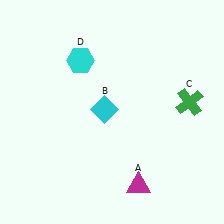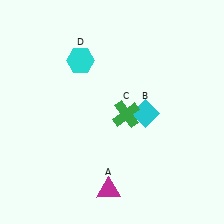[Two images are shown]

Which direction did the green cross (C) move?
The green cross (C) moved left.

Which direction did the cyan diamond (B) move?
The cyan diamond (B) moved right.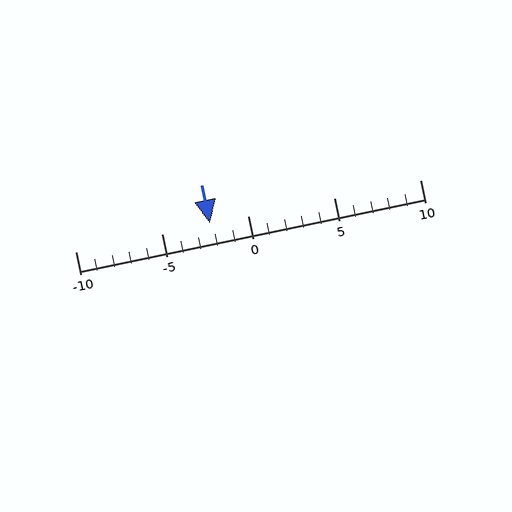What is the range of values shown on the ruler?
The ruler shows values from -10 to 10.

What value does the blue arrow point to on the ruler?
The blue arrow points to approximately -2.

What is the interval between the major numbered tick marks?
The major tick marks are spaced 5 units apart.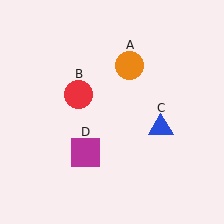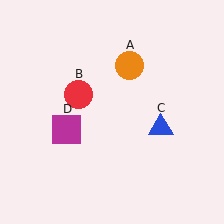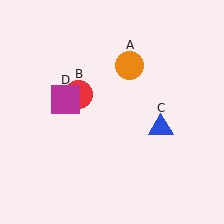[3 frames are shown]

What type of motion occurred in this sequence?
The magenta square (object D) rotated clockwise around the center of the scene.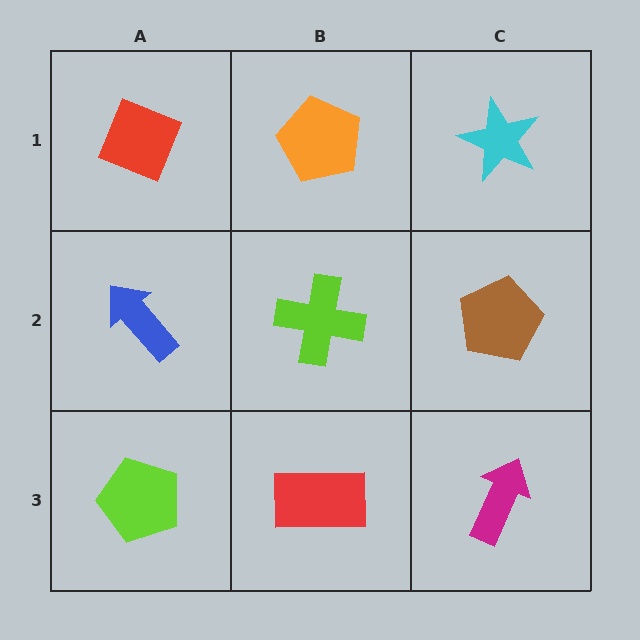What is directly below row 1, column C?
A brown pentagon.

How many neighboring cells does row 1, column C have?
2.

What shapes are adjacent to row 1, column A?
A blue arrow (row 2, column A), an orange pentagon (row 1, column B).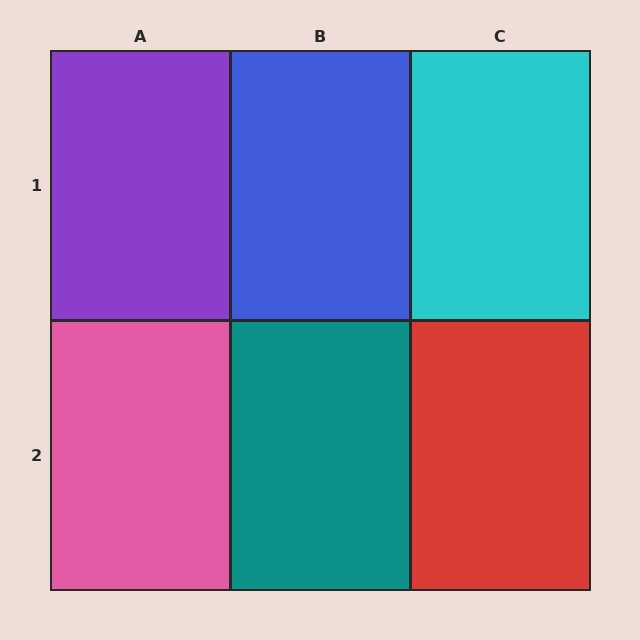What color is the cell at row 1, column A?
Purple.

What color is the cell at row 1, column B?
Blue.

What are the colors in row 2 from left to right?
Pink, teal, red.